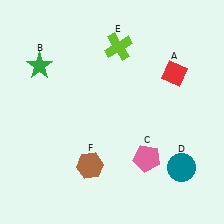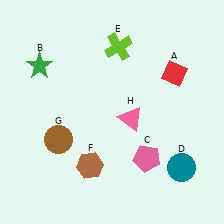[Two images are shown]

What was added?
A brown circle (G), a pink triangle (H) were added in Image 2.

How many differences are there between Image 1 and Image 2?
There are 2 differences between the two images.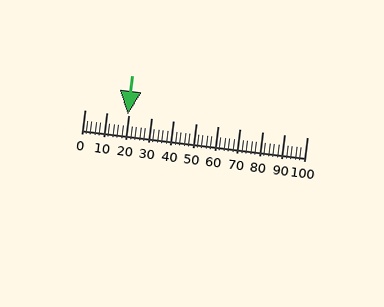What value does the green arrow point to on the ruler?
The green arrow points to approximately 19.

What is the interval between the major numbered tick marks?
The major tick marks are spaced 10 units apart.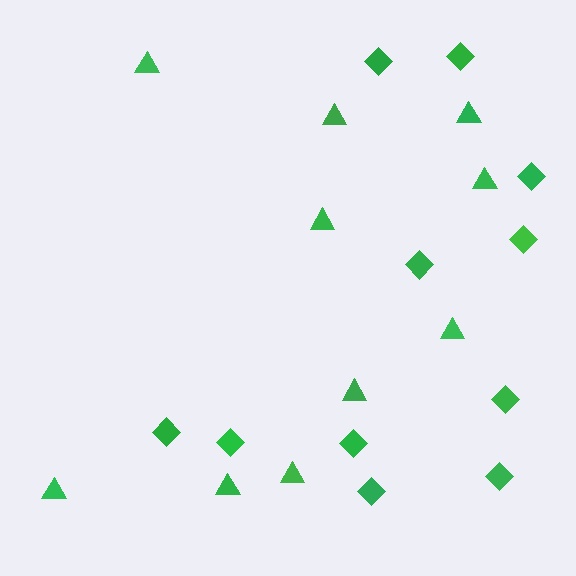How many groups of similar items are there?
There are 2 groups: one group of triangles (10) and one group of diamonds (11).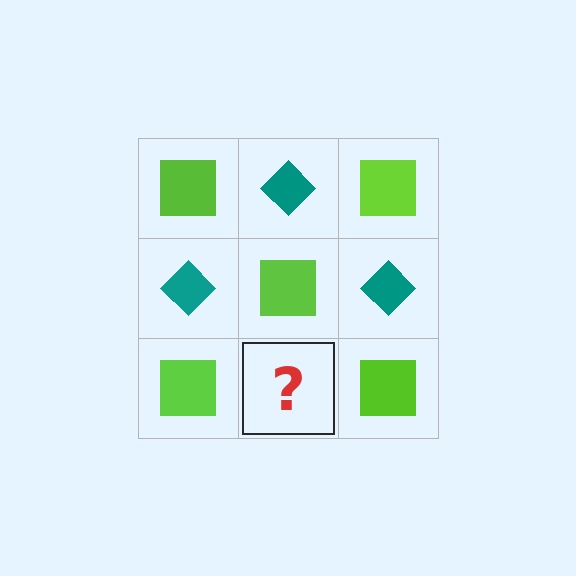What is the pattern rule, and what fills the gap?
The rule is that it alternates lime square and teal diamond in a checkerboard pattern. The gap should be filled with a teal diamond.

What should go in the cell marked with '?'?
The missing cell should contain a teal diamond.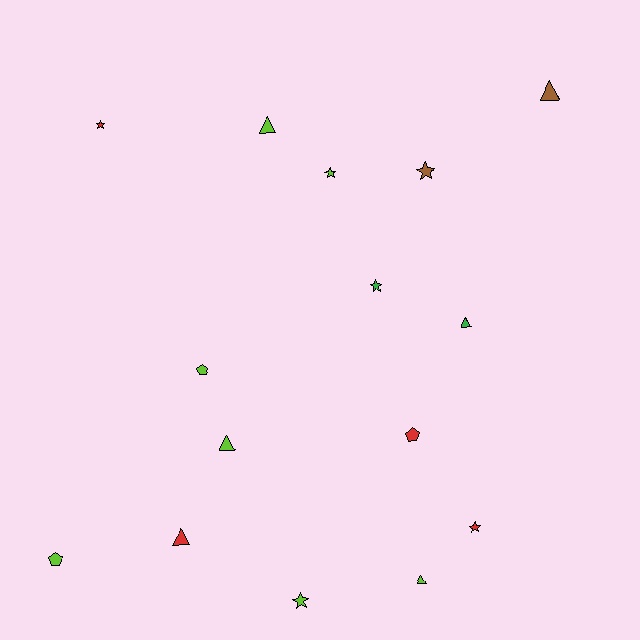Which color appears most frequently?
Lime, with 7 objects.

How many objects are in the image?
There are 15 objects.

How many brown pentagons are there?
There are no brown pentagons.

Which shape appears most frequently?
Star, with 6 objects.